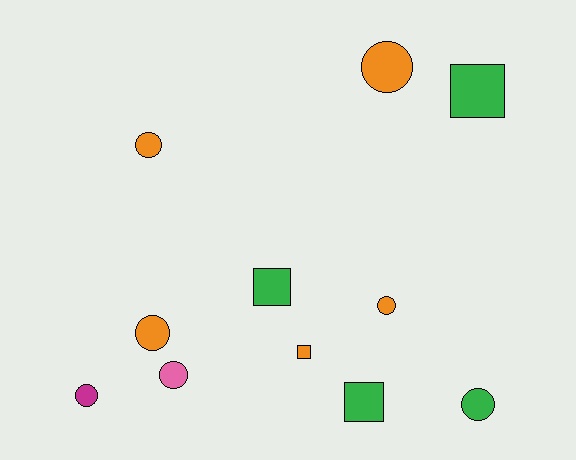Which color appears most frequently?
Orange, with 5 objects.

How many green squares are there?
There are 3 green squares.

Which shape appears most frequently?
Circle, with 7 objects.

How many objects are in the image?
There are 11 objects.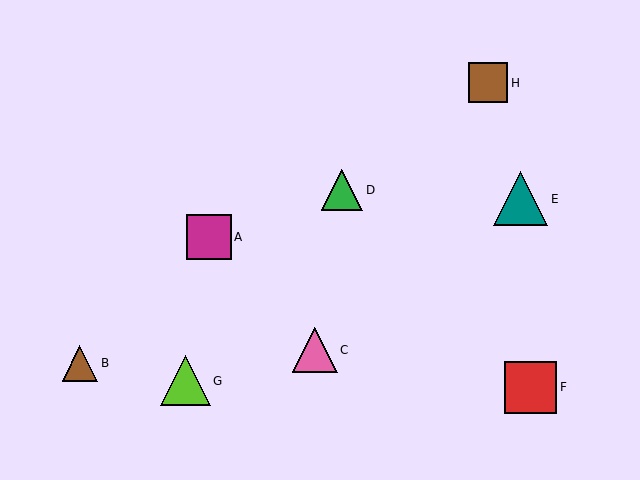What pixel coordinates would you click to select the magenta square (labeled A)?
Click at (209, 237) to select the magenta square A.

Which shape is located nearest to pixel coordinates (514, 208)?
The teal triangle (labeled E) at (521, 199) is nearest to that location.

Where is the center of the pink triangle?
The center of the pink triangle is at (315, 350).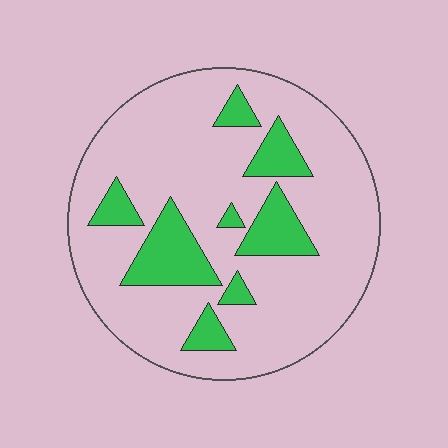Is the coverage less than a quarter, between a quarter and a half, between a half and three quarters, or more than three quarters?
Less than a quarter.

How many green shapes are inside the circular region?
8.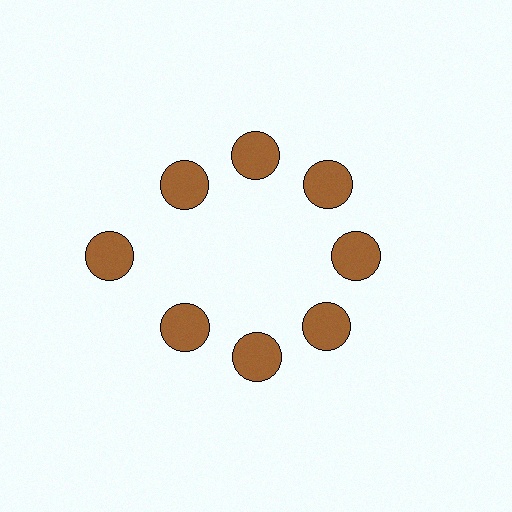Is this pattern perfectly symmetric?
No. The 8 brown circles are arranged in a ring, but one element near the 9 o'clock position is pushed outward from the center, breaking the 8-fold rotational symmetry.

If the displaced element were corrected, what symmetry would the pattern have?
It would have 8-fold rotational symmetry — the pattern would map onto itself every 45 degrees.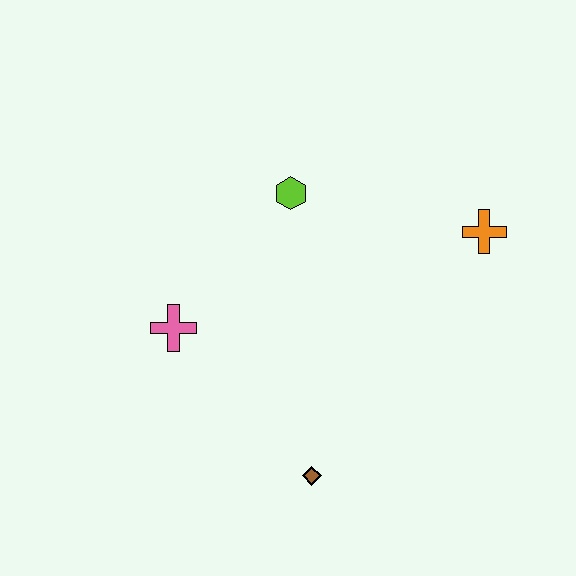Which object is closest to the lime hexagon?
The pink cross is closest to the lime hexagon.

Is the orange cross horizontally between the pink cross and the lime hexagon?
No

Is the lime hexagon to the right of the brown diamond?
No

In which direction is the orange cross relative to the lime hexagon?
The orange cross is to the right of the lime hexagon.